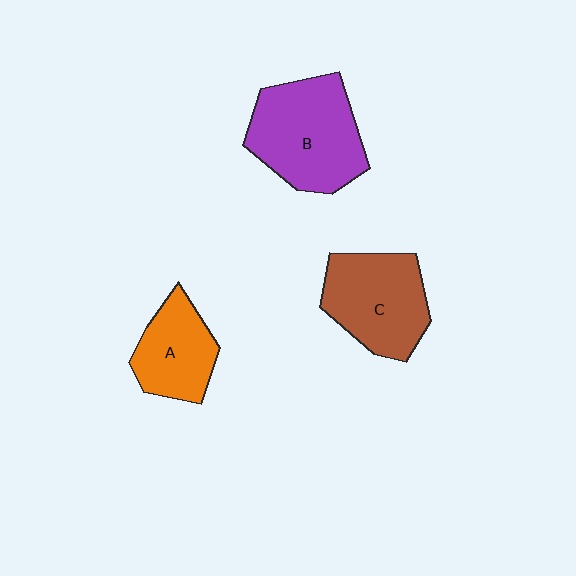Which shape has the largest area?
Shape B (purple).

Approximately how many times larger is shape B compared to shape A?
Approximately 1.6 times.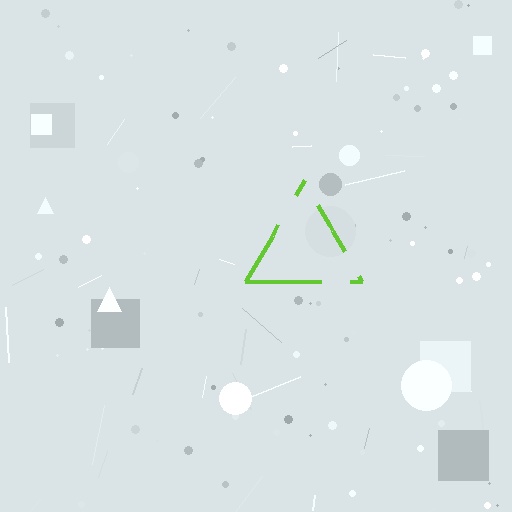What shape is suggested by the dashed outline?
The dashed outline suggests a triangle.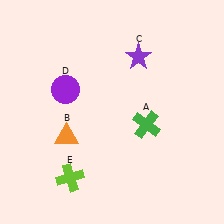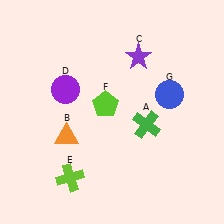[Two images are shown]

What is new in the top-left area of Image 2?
A lime pentagon (F) was added in the top-left area of Image 2.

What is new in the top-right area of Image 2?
A blue circle (G) was added in the top-right area of Image 2.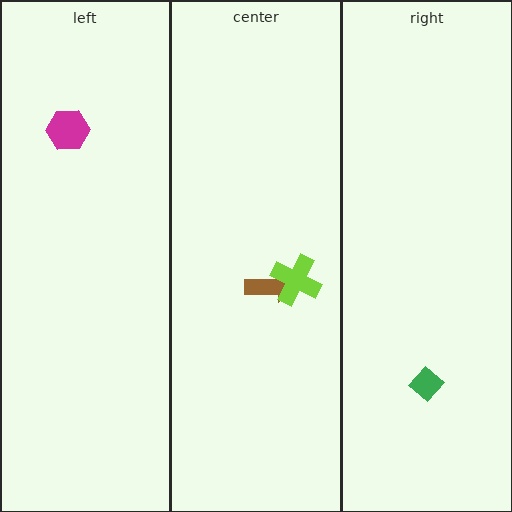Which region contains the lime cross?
The center region.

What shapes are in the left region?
The magenta hexagon.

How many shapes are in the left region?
1.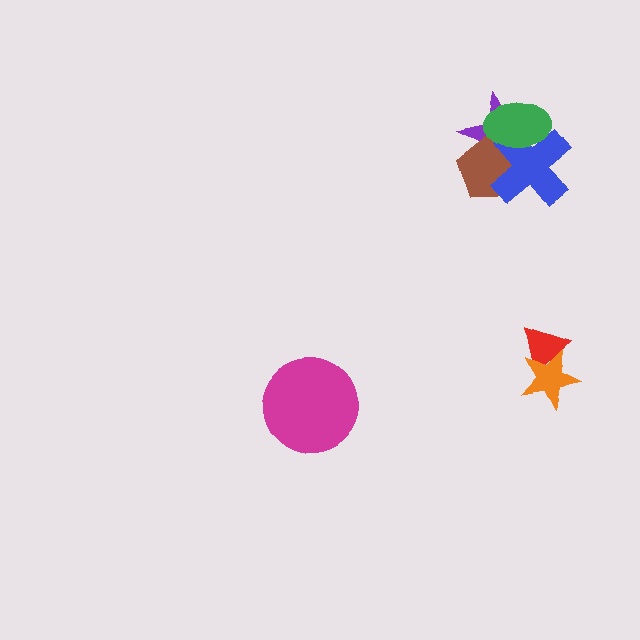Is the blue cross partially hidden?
Yes, it is partially covered by another shape.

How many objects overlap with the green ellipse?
3 objects overlap with the green ellipse.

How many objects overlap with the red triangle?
1 object overlaps with the red triangle.